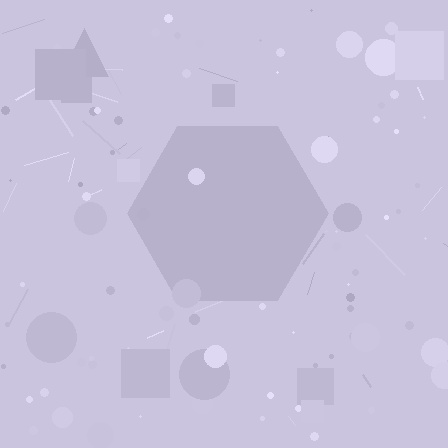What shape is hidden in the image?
A hexagon is hidden in the image.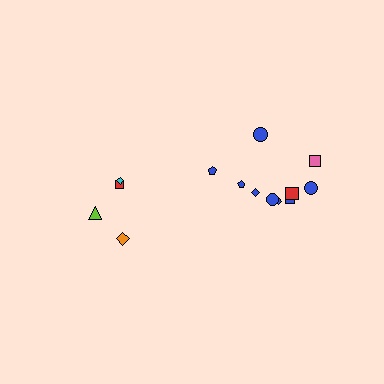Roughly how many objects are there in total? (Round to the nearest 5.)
Roughly 15 objects in total.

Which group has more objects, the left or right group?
The right group.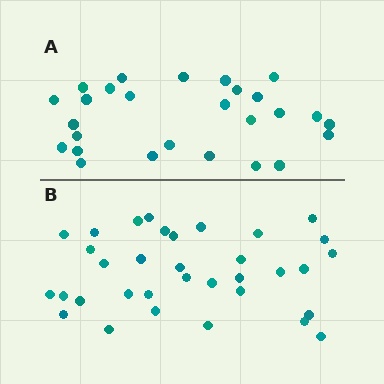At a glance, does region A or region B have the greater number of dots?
Region B (the bottom region) has more dots.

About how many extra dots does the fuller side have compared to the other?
Region B has roughly 8 or so more dots than region A.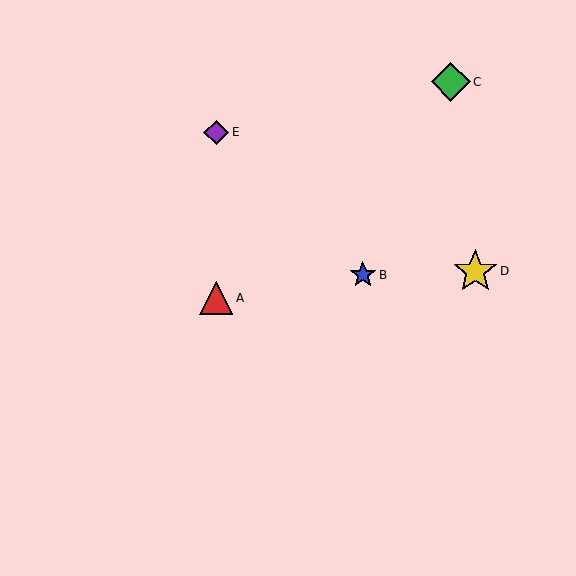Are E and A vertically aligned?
Yes, both are at x≈216.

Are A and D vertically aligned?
No, A is at x≈216 and D is at x≈475.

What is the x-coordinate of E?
Object E is at x≈216.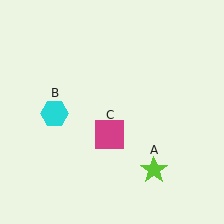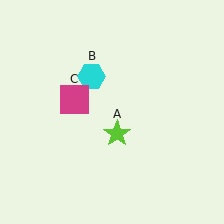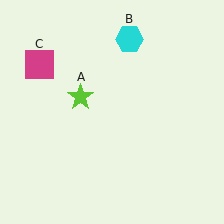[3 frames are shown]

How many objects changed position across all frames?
3 objects changed position: lime star (object A), cyan hexagon (object B), magenta square (object C).